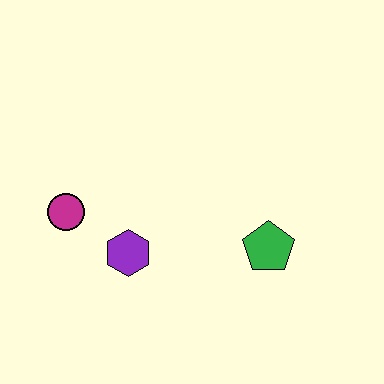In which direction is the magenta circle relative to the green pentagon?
The magenta circle is to the left of the green pentagon.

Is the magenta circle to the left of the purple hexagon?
Yes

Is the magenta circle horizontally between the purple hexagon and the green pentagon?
No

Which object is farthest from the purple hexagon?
The green pentagon is farthest from the purple hexagon.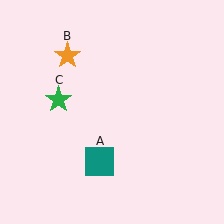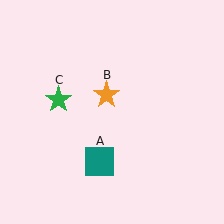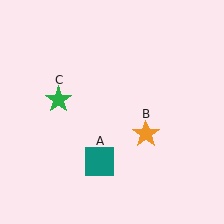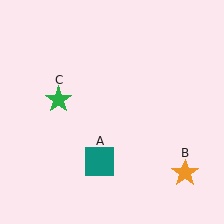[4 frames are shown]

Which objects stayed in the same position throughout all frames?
Teal square (object A) and green star (object C) remained stationary.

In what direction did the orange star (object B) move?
The orange star (object B) moved down and to the right.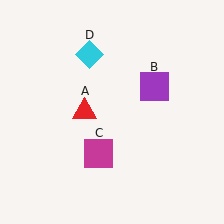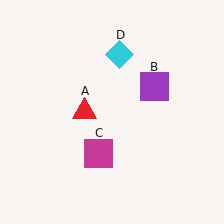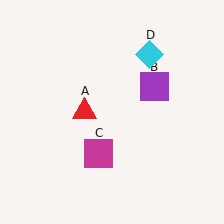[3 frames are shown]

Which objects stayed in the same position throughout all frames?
Red triangle (object A) and purple square (object B) and magenta square (object C) remained stationary.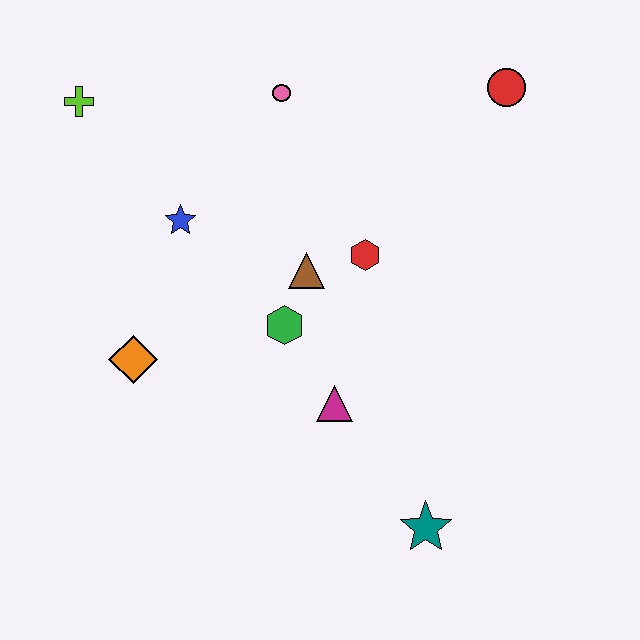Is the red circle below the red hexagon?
No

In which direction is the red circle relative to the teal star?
The red circle is above the teal star.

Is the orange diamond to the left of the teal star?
Yes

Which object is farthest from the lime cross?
The teal star is farthest from the lime cross.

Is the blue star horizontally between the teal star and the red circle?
No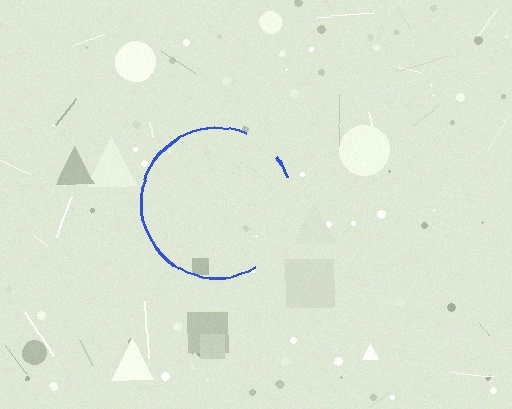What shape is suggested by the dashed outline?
The dashed outline suggests a circle.